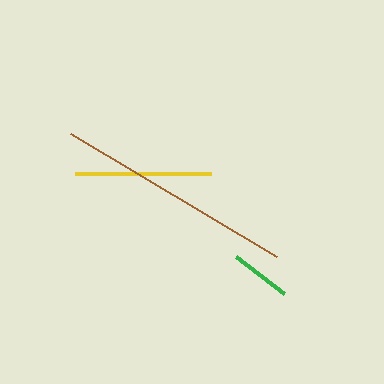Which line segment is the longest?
The brown line is the longest at approximately 240 pixels.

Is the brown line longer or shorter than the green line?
The brown line is longer than the green line.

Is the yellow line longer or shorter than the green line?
The yellow line is longer than the green line.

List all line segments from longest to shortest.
From longest to shortest: brown, yellow, green.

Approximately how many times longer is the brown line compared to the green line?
The brown line is approximately 3.9 times the length of the green line.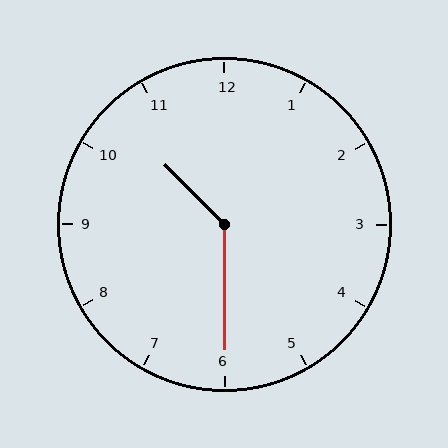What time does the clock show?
10:30.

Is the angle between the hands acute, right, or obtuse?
It is obtuse.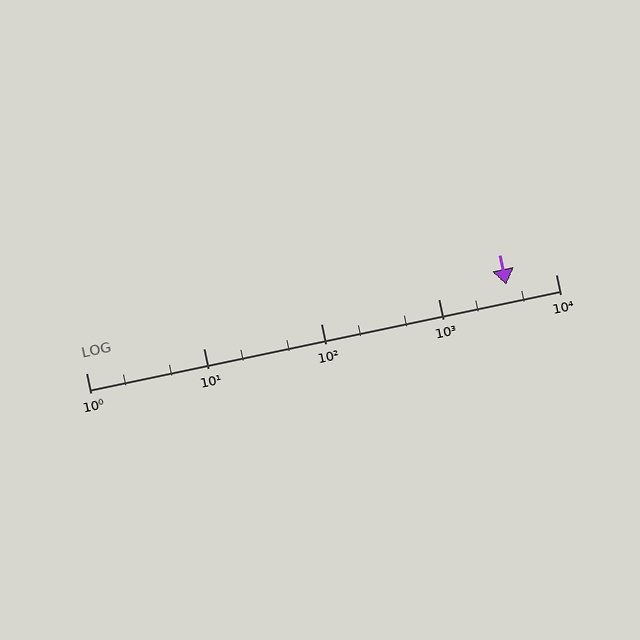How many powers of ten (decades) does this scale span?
The scale spans 4 decades, from 1 to 10000.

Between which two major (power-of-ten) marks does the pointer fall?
The pointer is between 1000 and 10000.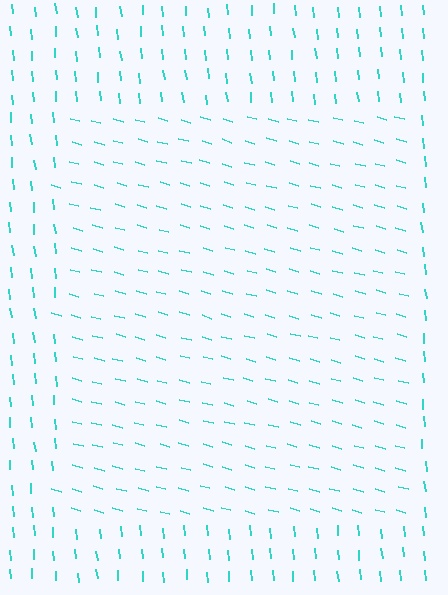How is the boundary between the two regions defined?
The boundary is defined purely by a change in line orientation (approximately 68 degrees difference). All lines are the same color and thickness.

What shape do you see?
I see a rectangle.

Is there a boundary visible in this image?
Yes, there is a texture boundary formed by a change in line orientation.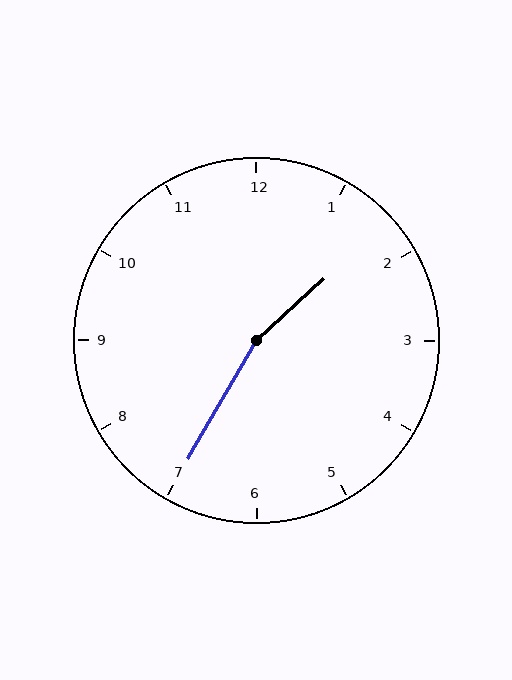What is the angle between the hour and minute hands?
Approximately 162 degrees.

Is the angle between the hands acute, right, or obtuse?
It is obtuse.